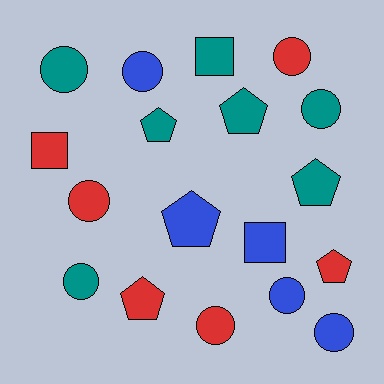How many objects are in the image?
There are 18 objects.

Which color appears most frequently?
Teal, with 7 objects.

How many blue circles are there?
There are 3 blue circles.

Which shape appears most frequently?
Circle, with 9 objects.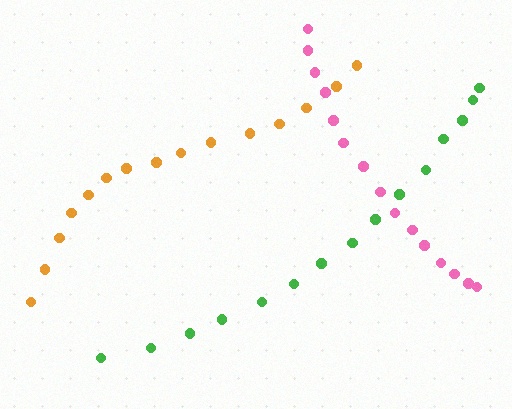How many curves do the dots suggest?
There are 3 distinct paths.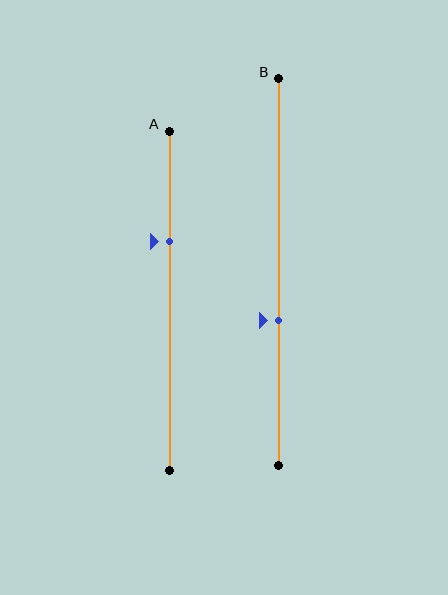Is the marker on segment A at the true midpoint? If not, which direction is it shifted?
No, the marker on segment A is shifted upward by about 17% of the segment length.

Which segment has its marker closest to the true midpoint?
Segment B has its marker closest to the true midpoint.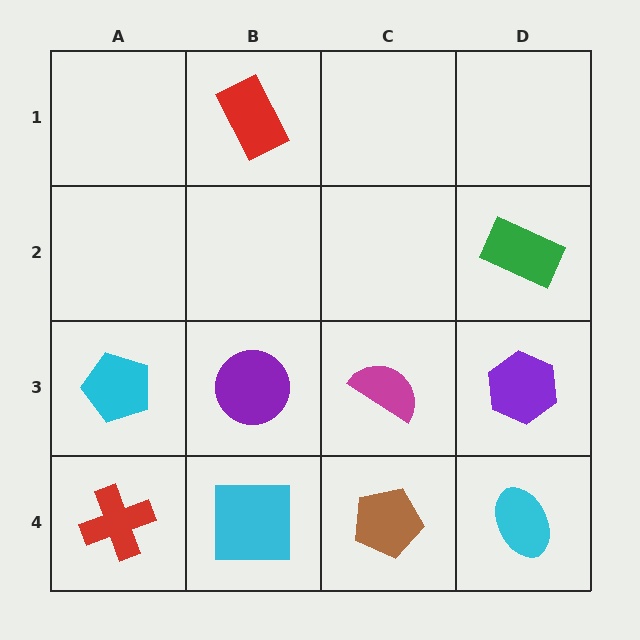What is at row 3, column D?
A purple hexagon.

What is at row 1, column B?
A red rectangle.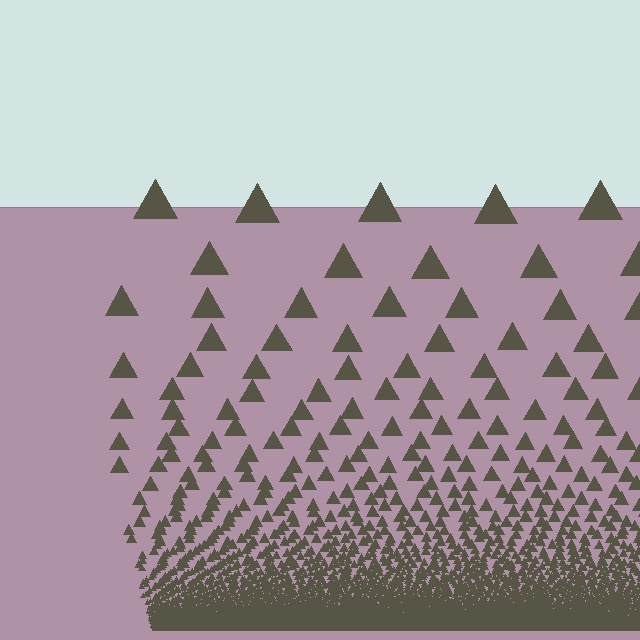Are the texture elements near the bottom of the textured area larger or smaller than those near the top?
Smaller. The gradient is inverted — elements near the bottom are smaller and denser.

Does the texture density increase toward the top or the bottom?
Density increases toward the bottom.